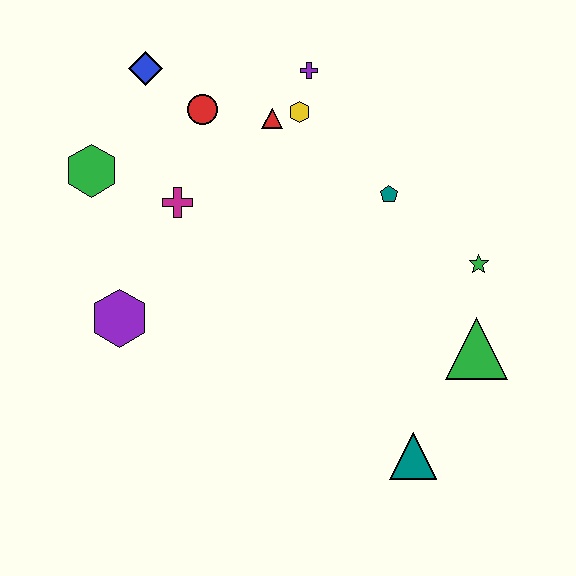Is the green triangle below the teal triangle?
No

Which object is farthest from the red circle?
The teal triangle is farthest from the red circle.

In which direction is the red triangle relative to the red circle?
The red triangle is to the right of the red circle.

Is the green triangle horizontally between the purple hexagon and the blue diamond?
No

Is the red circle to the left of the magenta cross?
No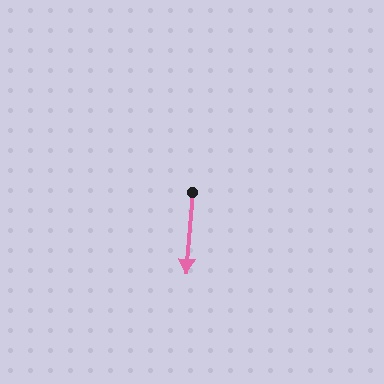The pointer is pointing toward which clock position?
Roughly 6 o'clock.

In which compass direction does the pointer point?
South.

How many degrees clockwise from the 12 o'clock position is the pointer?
Approximately 184 degrees.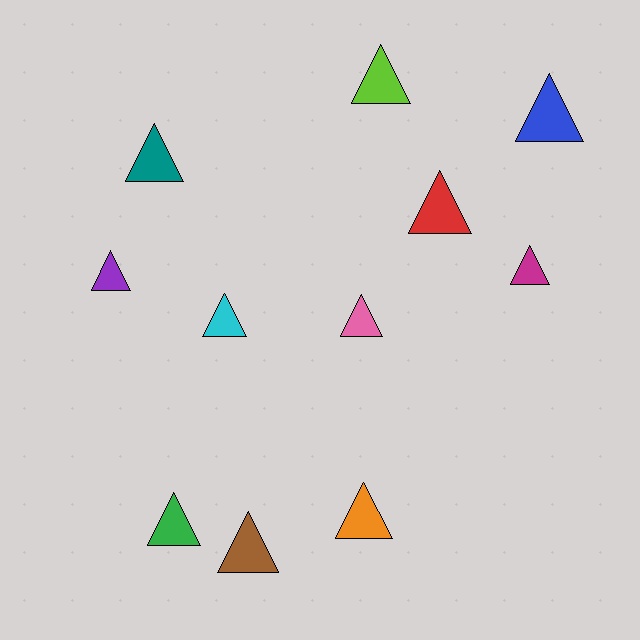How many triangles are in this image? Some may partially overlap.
There are 11 triangles.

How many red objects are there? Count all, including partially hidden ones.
There is 1 red object.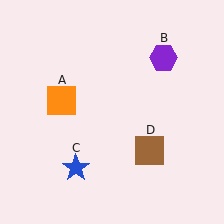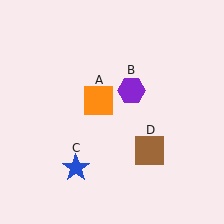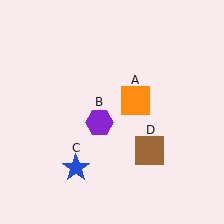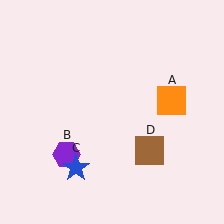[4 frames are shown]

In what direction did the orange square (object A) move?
The orange square (object A) moved right.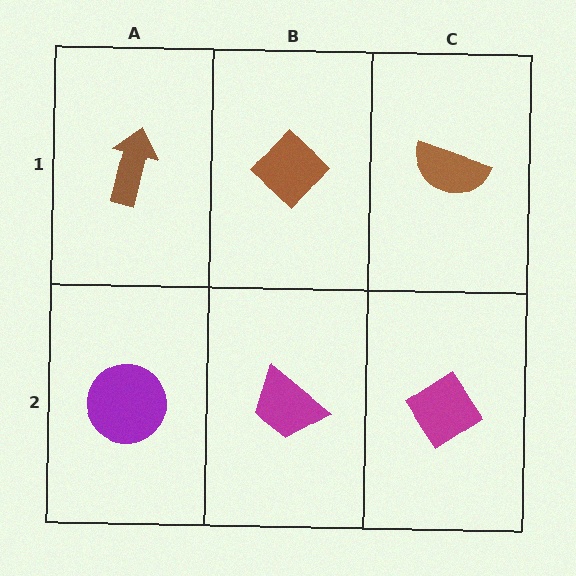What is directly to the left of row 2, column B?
A purple circle.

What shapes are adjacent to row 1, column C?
A magenta diamond (row 2, column C), a brown diamond (row 1, column B).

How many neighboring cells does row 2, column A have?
2.